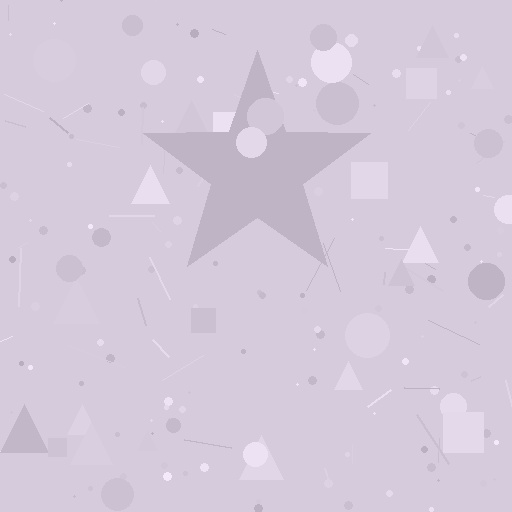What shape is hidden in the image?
A star is hidden in the image.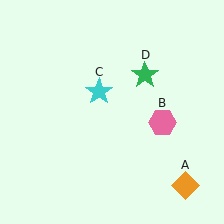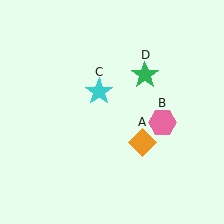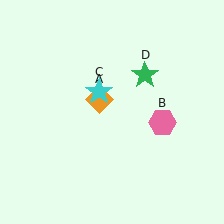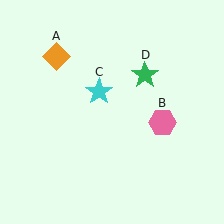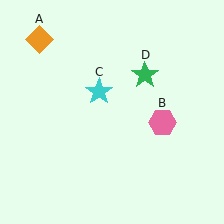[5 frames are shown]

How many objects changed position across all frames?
1 object changed position: orange diamond (object A).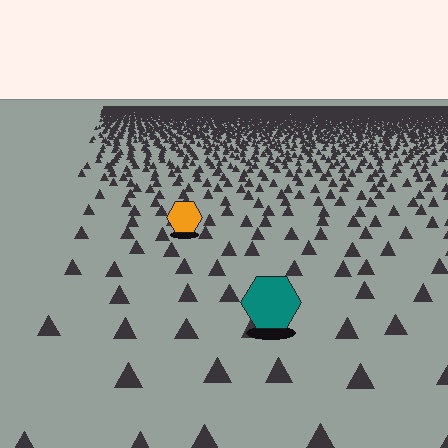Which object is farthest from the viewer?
The orange hexagon is farthest from the viewer. It appears smaller and the ground texture around it is denser.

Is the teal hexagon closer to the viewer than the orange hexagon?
Yes. The teal hexagon is closer — you can tell from the texture gradient: the ground texture is coarser near it.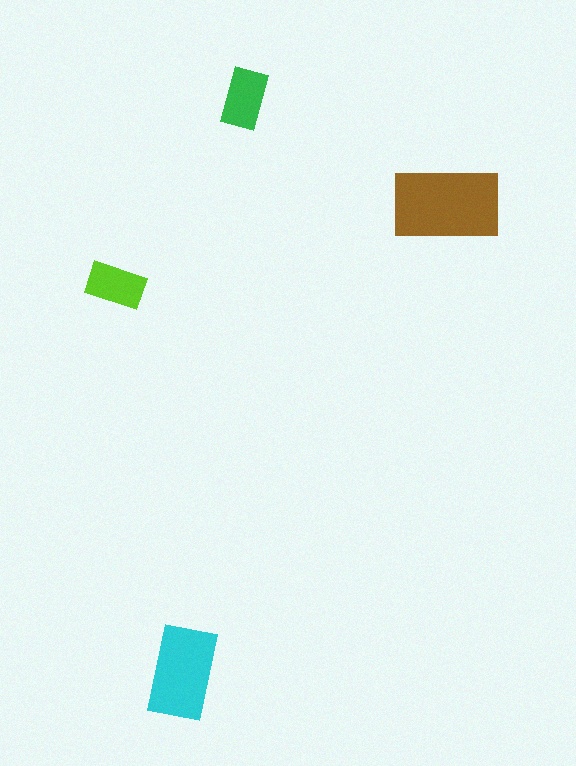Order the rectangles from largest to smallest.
the brown one, the cyan one, the green one, the lime one.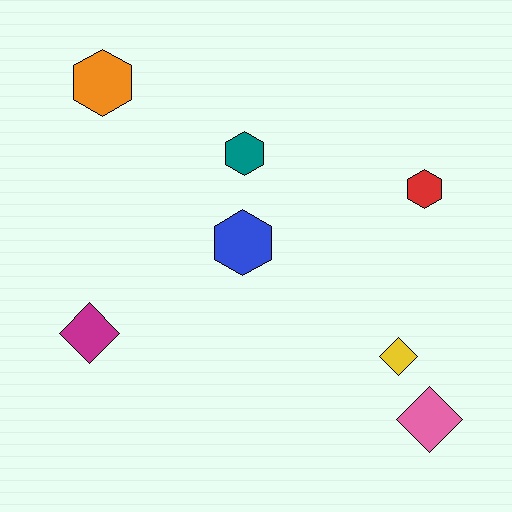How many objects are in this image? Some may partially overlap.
There are 7 objects.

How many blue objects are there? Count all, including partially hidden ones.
There is 1 blue object.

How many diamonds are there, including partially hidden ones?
There are 3 diamonds.